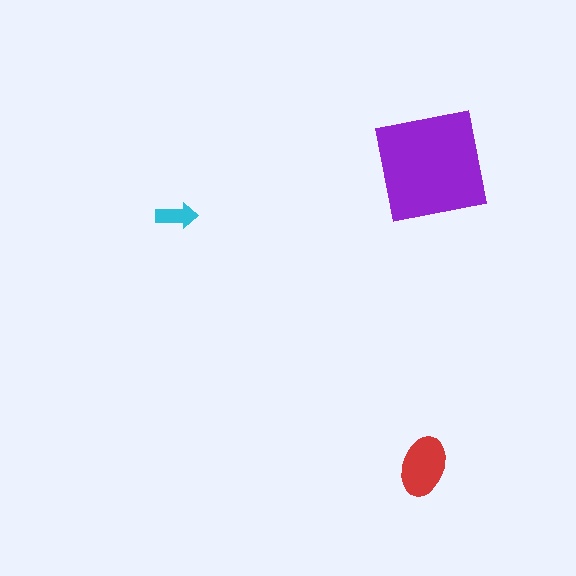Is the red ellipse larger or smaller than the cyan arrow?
Larger.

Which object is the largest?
The purple square.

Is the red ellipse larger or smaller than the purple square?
Smaller.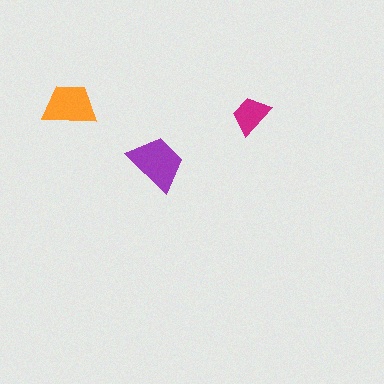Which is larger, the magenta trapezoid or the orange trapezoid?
The orange one.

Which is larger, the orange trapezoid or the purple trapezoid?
The purple one.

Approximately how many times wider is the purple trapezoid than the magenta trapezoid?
About 1.5 times wider.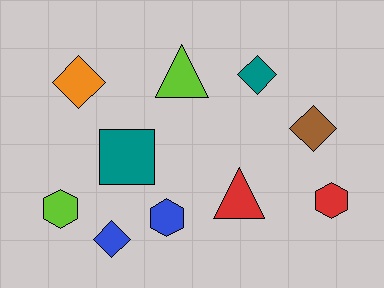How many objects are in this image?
There are 10 objects.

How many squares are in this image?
There is 1 square.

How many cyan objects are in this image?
There are no cyan objects.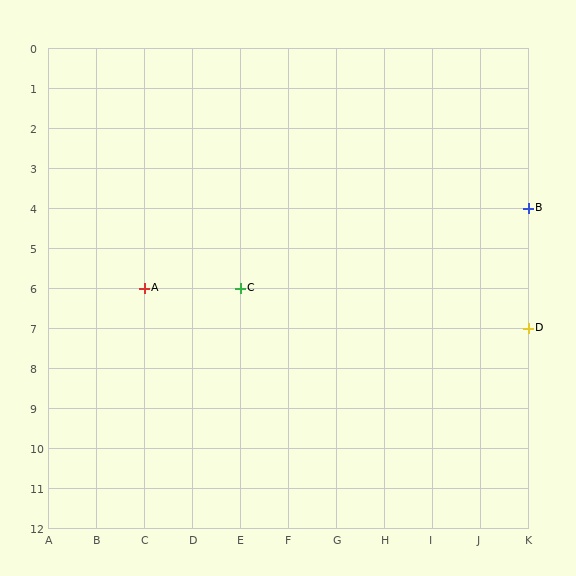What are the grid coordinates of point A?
Point A is at grid coordinates (C, 6).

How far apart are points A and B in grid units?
Points A and B are 8 columns and 2 rows apart (about 8.2 grid units diagonally).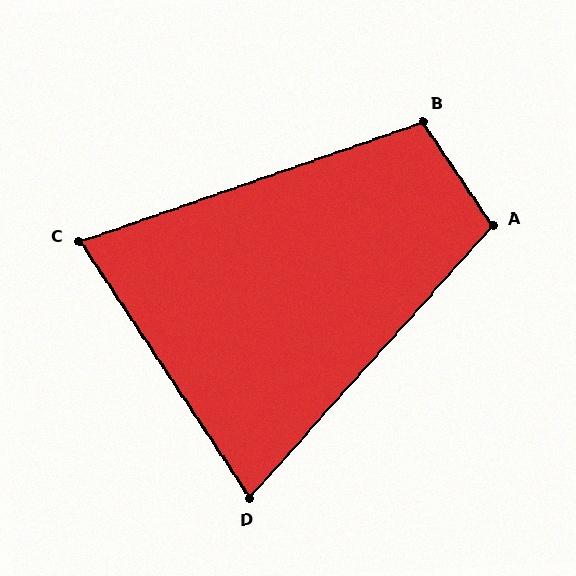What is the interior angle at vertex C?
Approximately 76 degrees (acute).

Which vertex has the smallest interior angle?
D, at approximately 75 degrees.